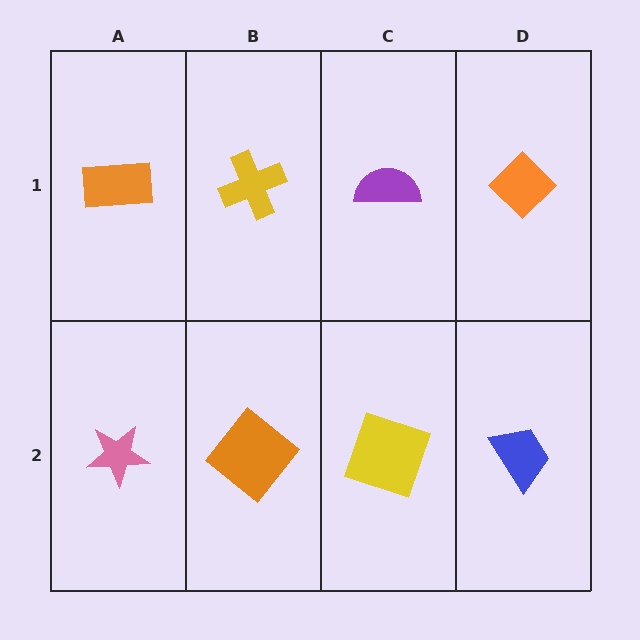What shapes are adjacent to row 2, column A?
An orange rectangle (row 1, column A), an orange diamond (row 2, column B).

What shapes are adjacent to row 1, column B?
An orange diamond (row 2, column B), an orange rectangle (row 1, column A), a purple semicircle (row 1, column C).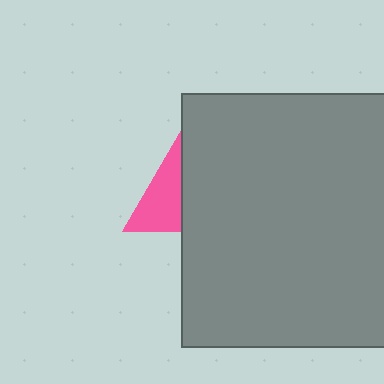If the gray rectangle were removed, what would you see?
You would see the complete pink triangle.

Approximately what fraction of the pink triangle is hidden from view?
Roughly 57% of the pink triangle is hidden behind the gray rectangle.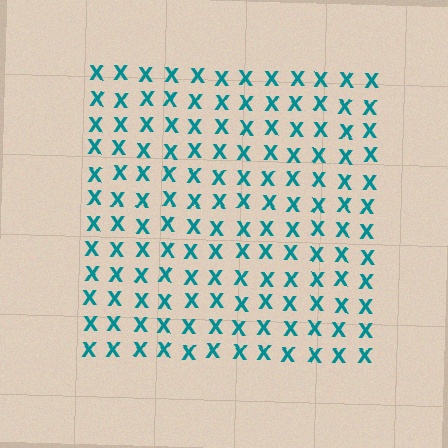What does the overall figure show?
The overall figure shows a square.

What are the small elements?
The small elements are letter X's.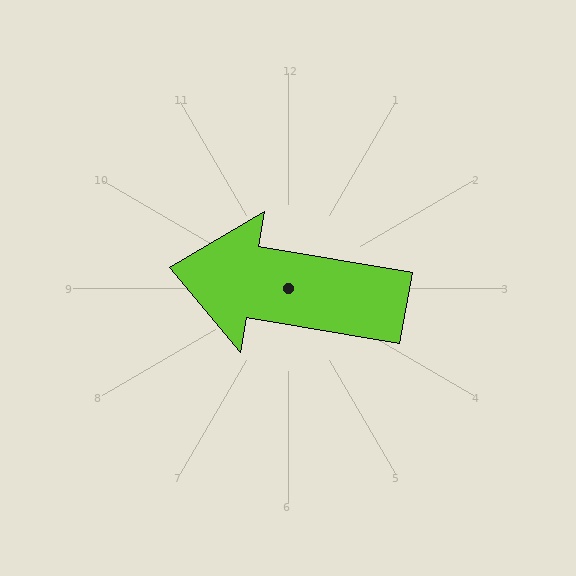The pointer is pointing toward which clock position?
Roughly 9 o'clock.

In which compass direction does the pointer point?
West.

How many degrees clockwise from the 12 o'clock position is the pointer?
Approximately 280 degrees.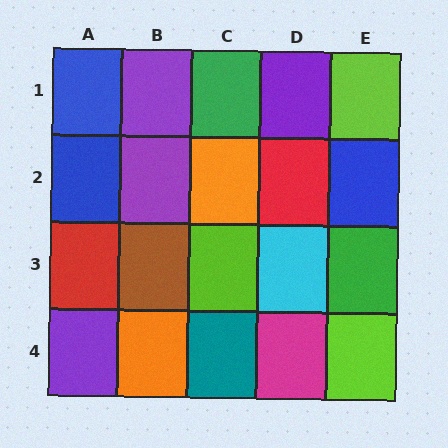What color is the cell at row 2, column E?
Blue.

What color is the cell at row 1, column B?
Purple.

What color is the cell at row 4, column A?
Purple.